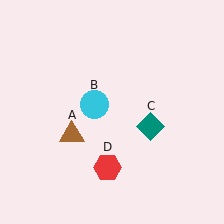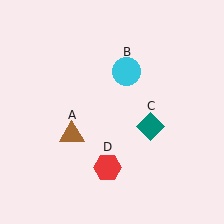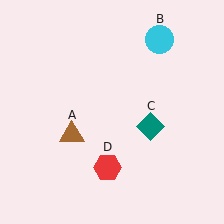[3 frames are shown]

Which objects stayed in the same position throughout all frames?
Brown triangle (object A) and teal diamond (object C) and red hexagon (object D) remained stationary.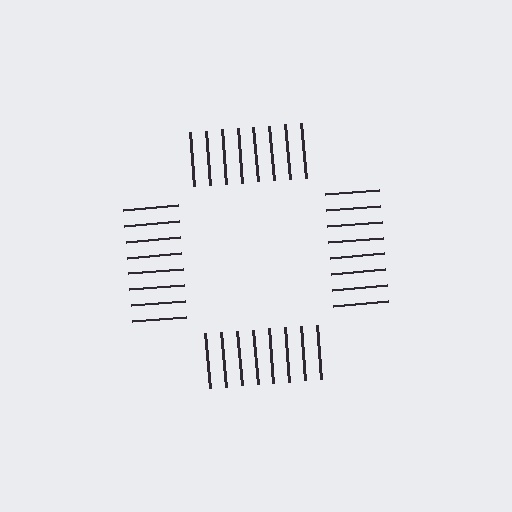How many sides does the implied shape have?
4 sides — the line-ends trace a square.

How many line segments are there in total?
32 — 8 along each of the 4 edges.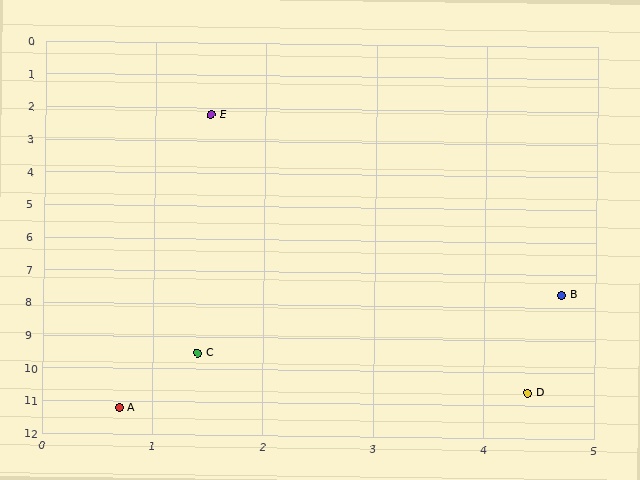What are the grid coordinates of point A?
Point A is at approximately (0.7, 11.2).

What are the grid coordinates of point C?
Point C is at approximately (1.4, 9.5).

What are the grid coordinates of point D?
Point D is at approximately (4.4, 10.6).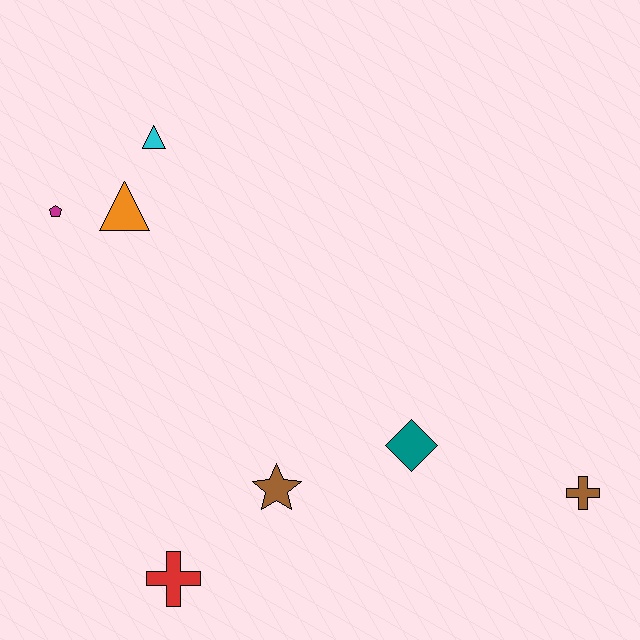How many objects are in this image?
There are 7 objects.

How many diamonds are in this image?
There is 1 diamond.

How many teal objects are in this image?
There is 1 teal object.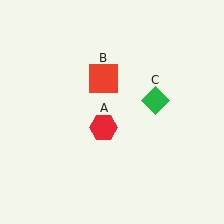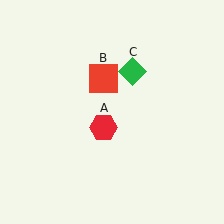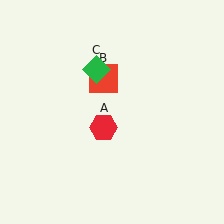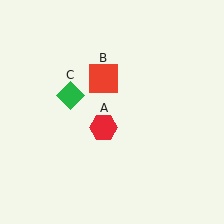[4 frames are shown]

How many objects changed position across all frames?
1 object changed position: green diamond (object C).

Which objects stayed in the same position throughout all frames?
Red hexagon (object A) and red square (object B) remained stationary.